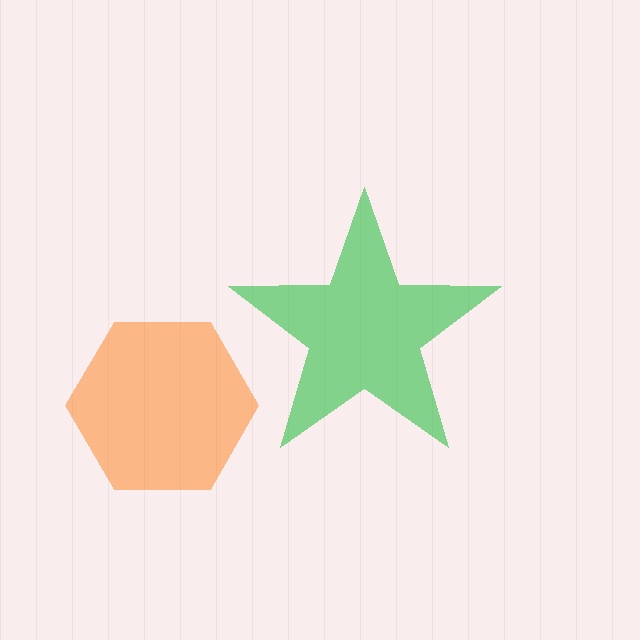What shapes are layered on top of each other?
The layered shapes are: a green star, an orange hexagon.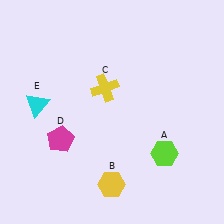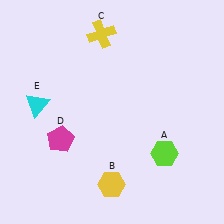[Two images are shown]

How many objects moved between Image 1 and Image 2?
1 object moved between the two images.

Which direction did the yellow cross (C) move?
The yellow cross (C) moved up.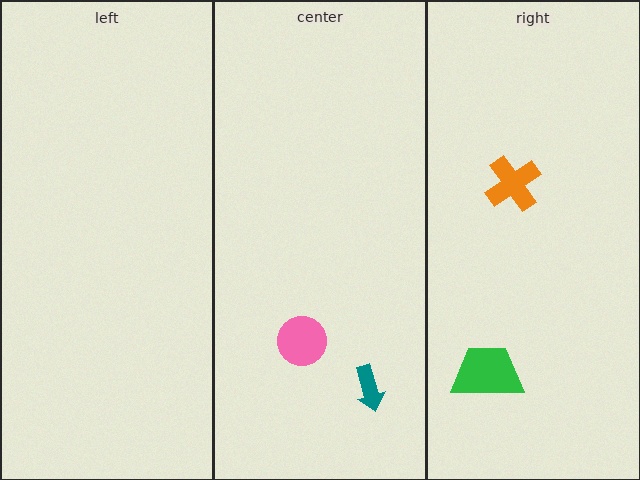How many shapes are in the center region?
2.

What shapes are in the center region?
The teal arrow, the pink circle.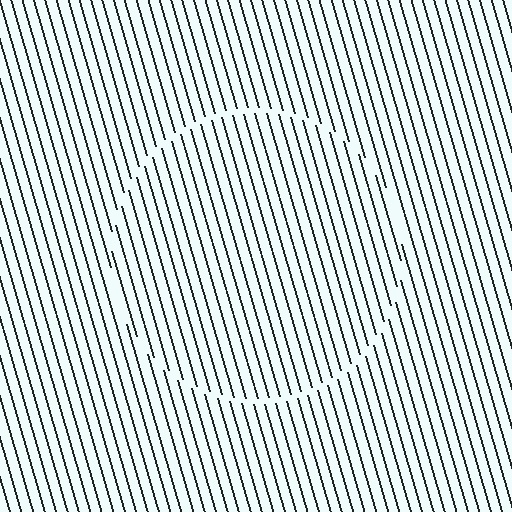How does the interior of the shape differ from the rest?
The interior of the shape contains the same grating, shifted by half a period — the contour is defined by the phase discontinuity where line-ends from the inner and outer gratings abut.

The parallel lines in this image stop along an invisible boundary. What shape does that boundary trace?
An illusory circle. The interior of the shape contains the same grating, shifted by half a period — the contour is defined by the phase discontinuity where line-ends from the inner and outer gratings abut.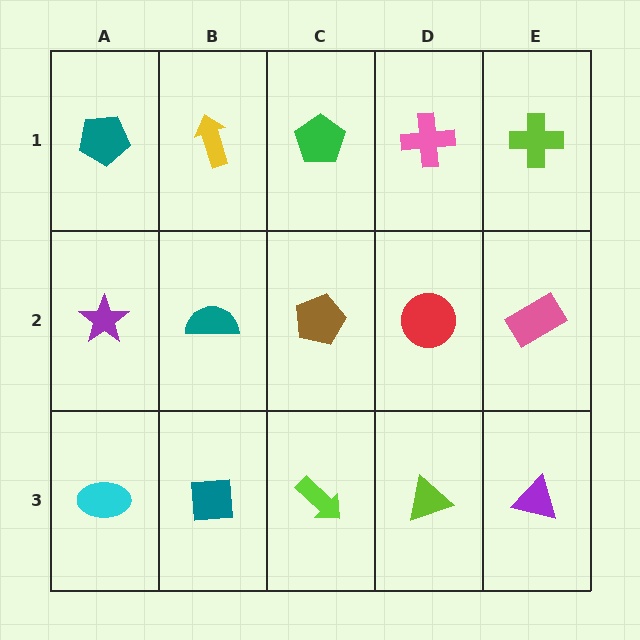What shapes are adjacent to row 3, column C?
A brown pentagon (row 2, column C), a teal square (row 3, column B), a lime triangle (row 3, column D).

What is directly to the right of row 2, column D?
A pink rectangle.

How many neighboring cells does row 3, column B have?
3.